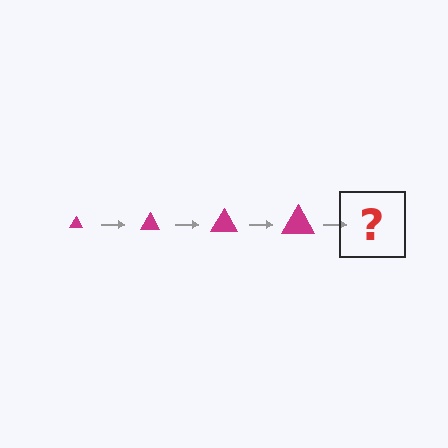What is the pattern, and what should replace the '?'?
The pattern is that the triangle gets progressively larger each step. The '?' should be a magenta triangle, larger than the previous one.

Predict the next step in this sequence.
The next step is a magenta triangle, larger than the previous one.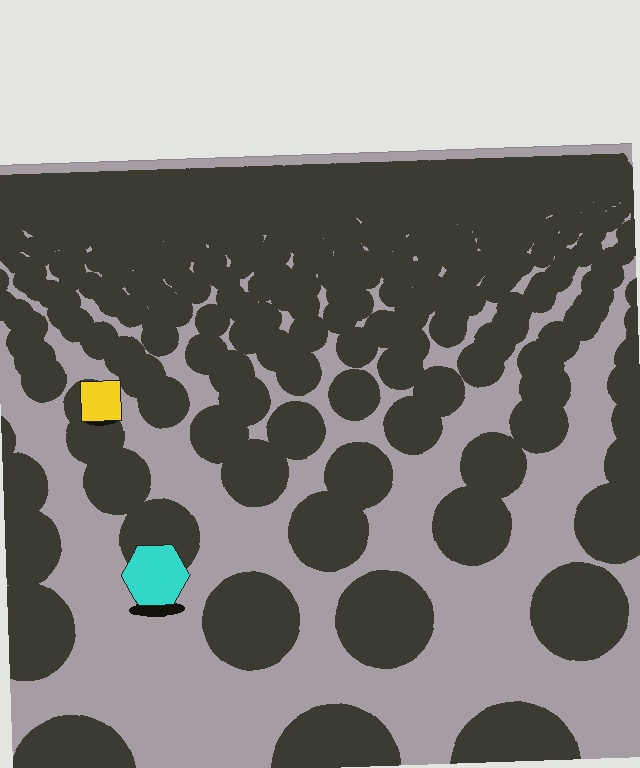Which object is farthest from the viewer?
The yellow square is farthest from the viewer. It appears smaller and the ground texture around it is denser.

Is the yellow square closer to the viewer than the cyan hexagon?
No. The cyan hexagon is closer — you can tell from the texture gradient: the ground texture is coarser near it.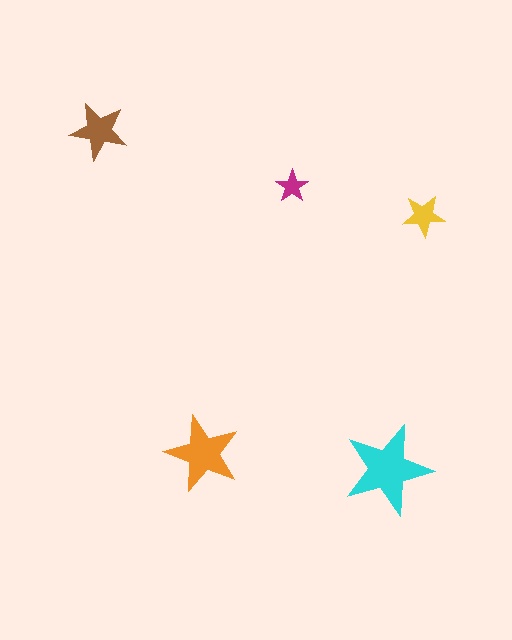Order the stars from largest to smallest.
the cyan one, the orange one, the brown one, the yellow one, the magenta one.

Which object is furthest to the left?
The brown star is leftmost.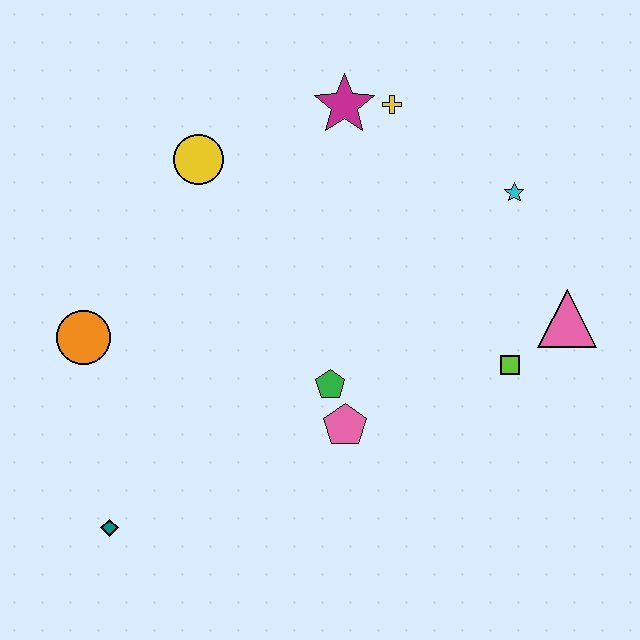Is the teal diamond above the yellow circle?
No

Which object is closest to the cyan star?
The pink triangle is closest to the cyan star.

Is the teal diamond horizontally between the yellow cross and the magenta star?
No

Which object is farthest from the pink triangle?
The teal diamond is farthest from the pink triangle.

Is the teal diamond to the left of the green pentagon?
Yes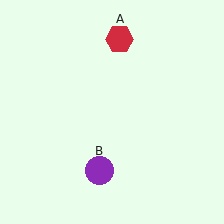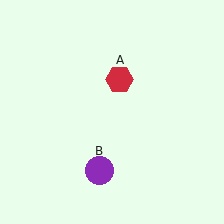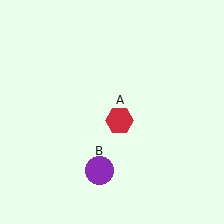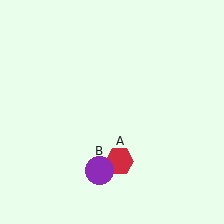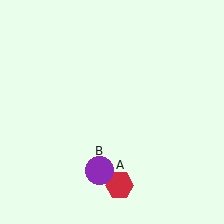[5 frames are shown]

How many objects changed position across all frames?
1 object changed position: red hexagon (object A).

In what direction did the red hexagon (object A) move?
The red hexagon (object A) moved down.